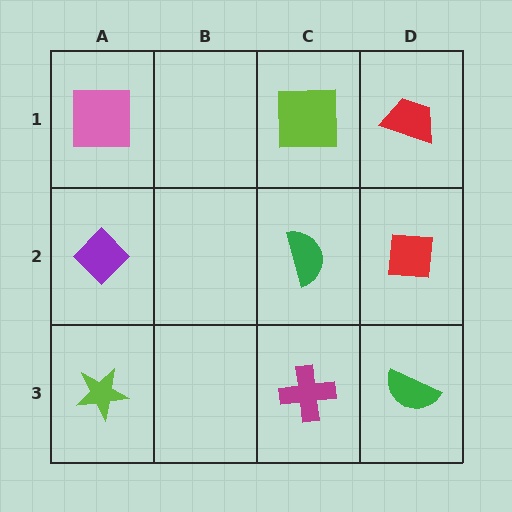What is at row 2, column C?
A green semicircle.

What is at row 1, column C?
A lime square.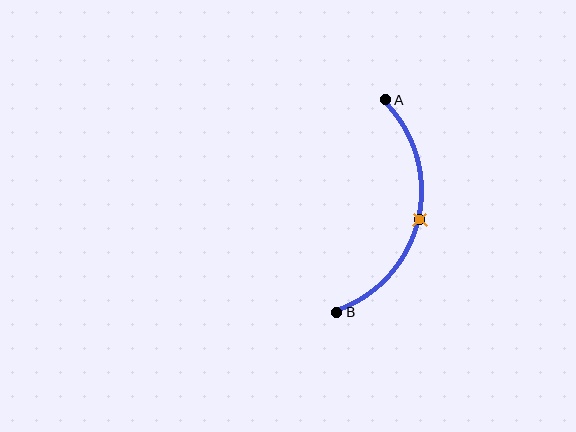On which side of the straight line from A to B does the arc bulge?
The arc bulges to the right of the straight line connecting A and B.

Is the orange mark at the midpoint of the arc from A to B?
Yes. The orange mark lies on the arc at equal arc-length from both A and B — it is the arc midpoint.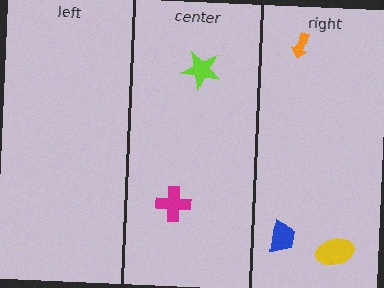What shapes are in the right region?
The yellow ellipse, the blue trapezoid, the orange arrow.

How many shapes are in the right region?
3.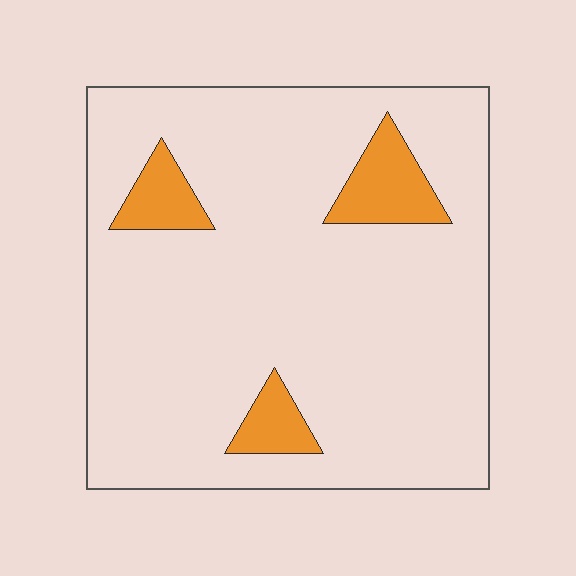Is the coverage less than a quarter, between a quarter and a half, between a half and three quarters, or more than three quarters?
Less than a quarter.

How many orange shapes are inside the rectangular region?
3.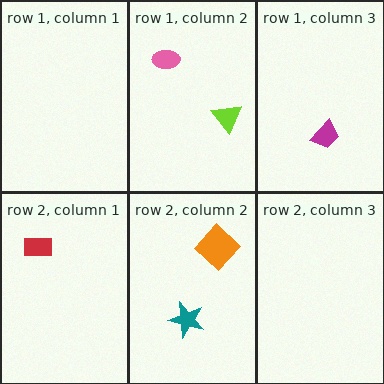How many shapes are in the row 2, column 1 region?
1.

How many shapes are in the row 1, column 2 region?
2.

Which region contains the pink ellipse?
The row 1, column 2 region.